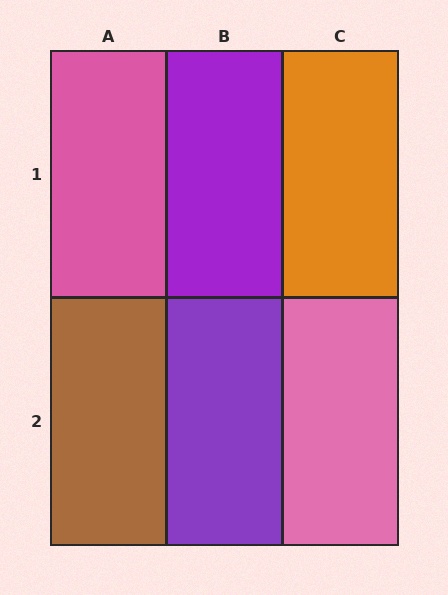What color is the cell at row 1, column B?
Purple.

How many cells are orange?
1 cell is orange.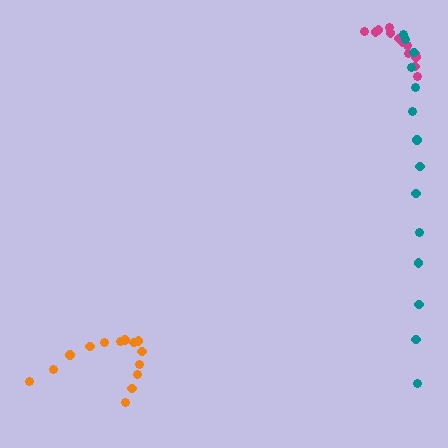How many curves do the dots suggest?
There are 3 distinct paths.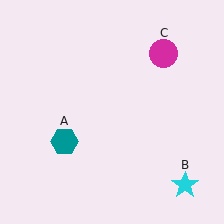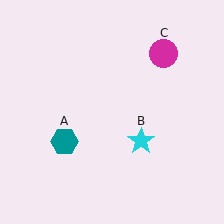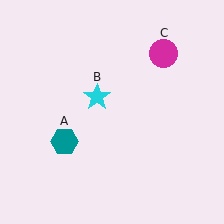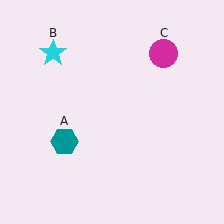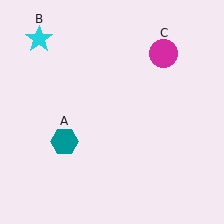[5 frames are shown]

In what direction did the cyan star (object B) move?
The cyan star (object B) moved up and to the left.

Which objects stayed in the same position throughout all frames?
Teal hexagon (object A) and magenta circle (object C) remained stationary.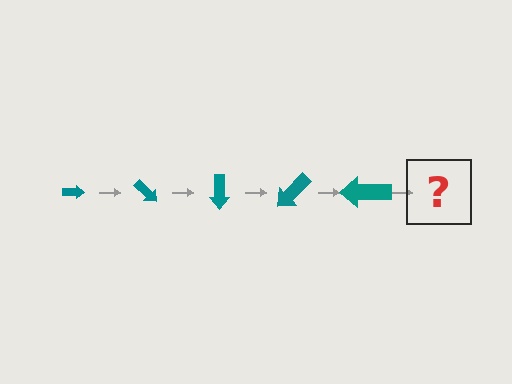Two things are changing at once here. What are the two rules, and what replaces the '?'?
The two rules are that the arrow grows larger each step and it rotates 45 degrees each step. The '?' should be an arrow, larger than the previous one and rotated 225 degrees from the start.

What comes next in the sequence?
The next element should be an arrow, larger than the previous one and rotated 225 degrees from the start.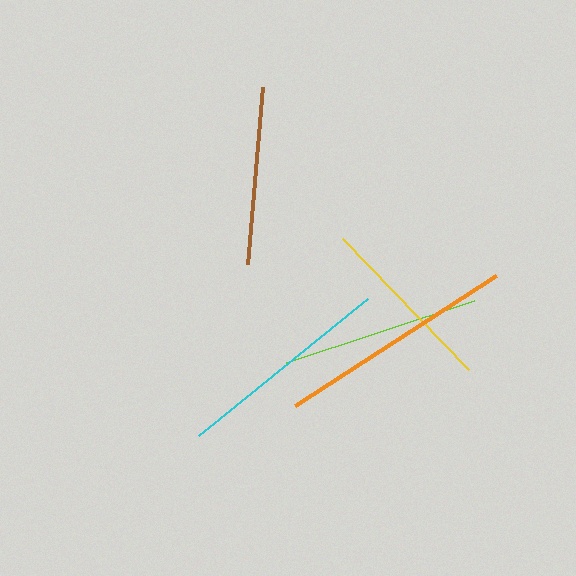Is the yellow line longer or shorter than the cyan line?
The cyan line is longer than the yellow line.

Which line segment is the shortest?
The brown line is the shortest at approximately 178 pixels.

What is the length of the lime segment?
The lime segment is approximately 198 pixels long.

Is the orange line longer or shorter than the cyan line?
The orange line is longer than the cyan line.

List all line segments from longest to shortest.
From longest to shortest: orange, cyan, lime, yellow, brown.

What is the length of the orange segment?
The orange segment is approximately 239 pixels long.